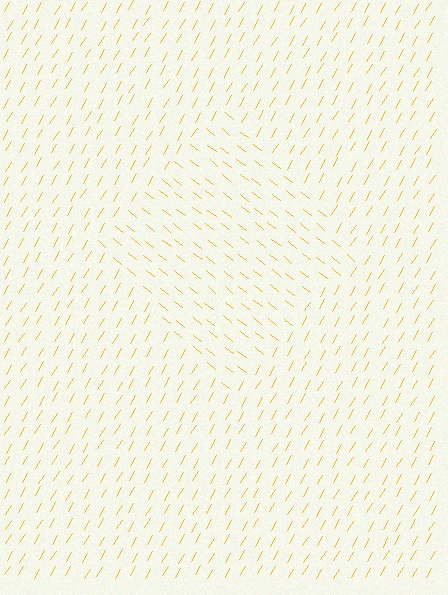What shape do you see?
I see a diamond.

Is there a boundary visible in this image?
Yes, there is a texture boundary formed by a change in line orientation.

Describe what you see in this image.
The image is filled with small yellow line segments. A diamond region in the image has lines oriented differently from the surrounding lines, creating a visible texture boundary.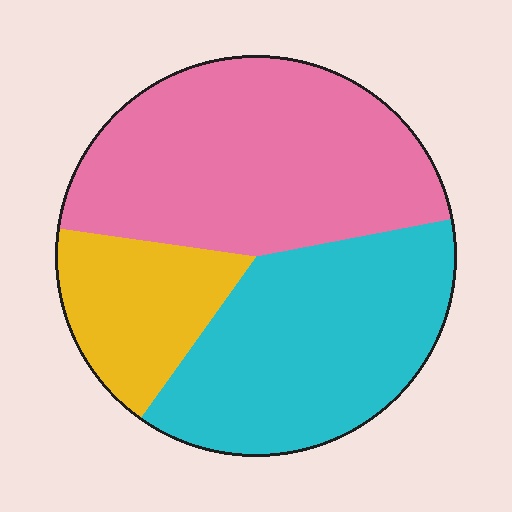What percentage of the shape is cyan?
Cyan takes up between a quarter and a half of the shape.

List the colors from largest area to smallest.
From largest to smallest: pink, cyan, yellow.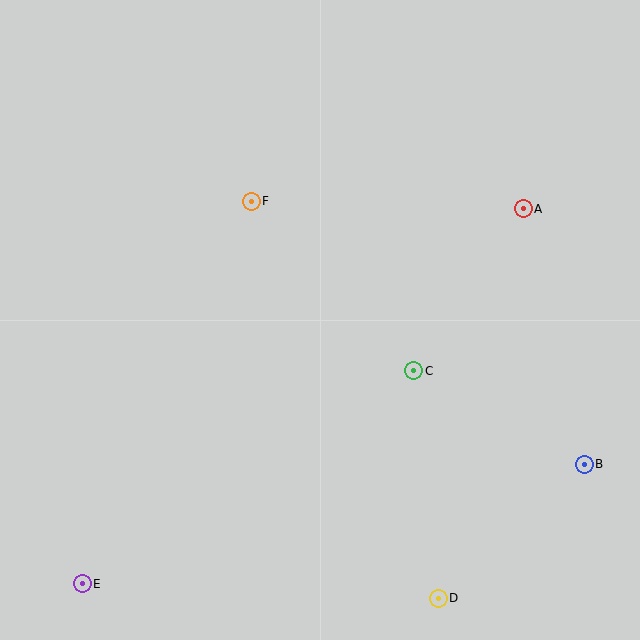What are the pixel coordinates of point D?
Point D is at (438, 598).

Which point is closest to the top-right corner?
Point A is closest to the top-right corner.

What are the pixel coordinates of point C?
Point C is at (414, 371).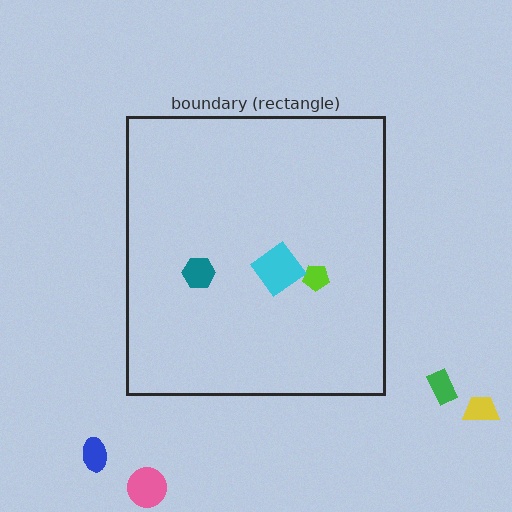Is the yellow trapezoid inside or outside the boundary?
Outside.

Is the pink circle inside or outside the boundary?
Outside.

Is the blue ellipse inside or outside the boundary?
Outside.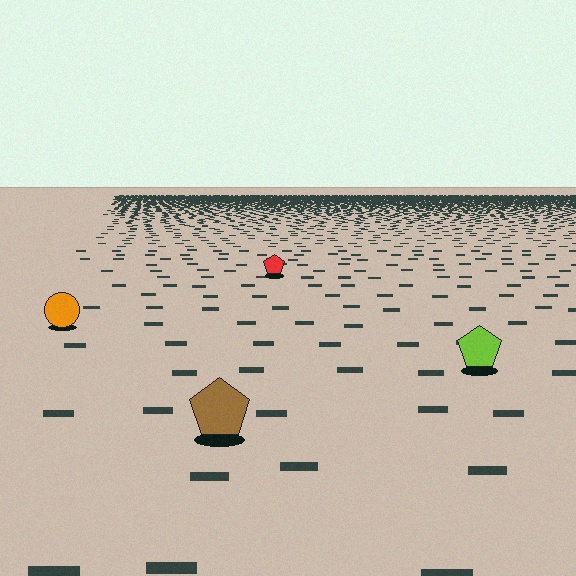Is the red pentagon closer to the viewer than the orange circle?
No. The orange circle is closer — you can tell from the texture gradient: the ground texture is coarser near it.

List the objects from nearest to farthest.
From nearest to farthest: the brown pentagon, the lime pentagon, the orange circle, the red pentagon.